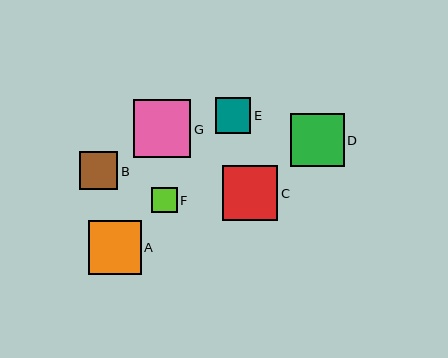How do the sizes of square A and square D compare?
Square A and square D are approximately the same size.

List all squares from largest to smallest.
From largest to smallest: G, C, A, D, B, E, F.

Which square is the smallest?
Square F is the smallest with a size of approximately 25 pixels.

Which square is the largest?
Square G is the largest with a size of approximately 58 pixels.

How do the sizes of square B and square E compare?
Square B and square E are approximately the same size.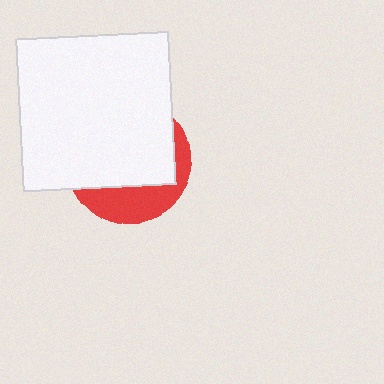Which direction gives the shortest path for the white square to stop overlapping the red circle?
Moving up gives the shortest separation.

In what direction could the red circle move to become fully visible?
The red circle could move down. That would shift it out from behind the white square entirely.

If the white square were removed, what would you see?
You would see the complete red circle.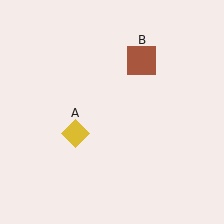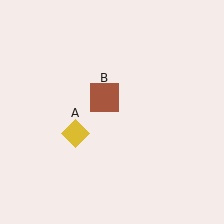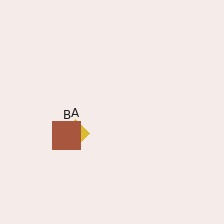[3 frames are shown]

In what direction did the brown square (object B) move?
The brown square (object B) moved down and to the left.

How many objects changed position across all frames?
1 object changed position: brown square (object B).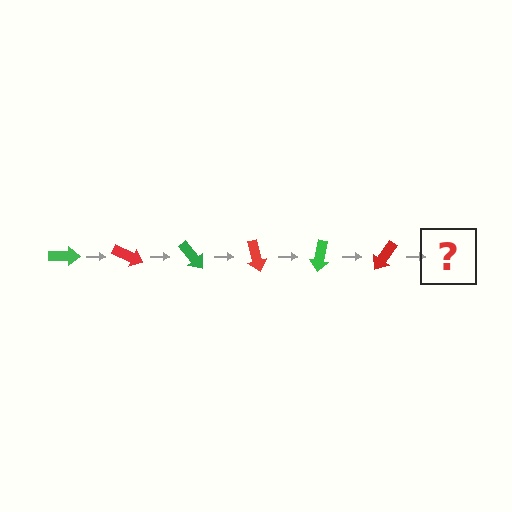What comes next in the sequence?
The next element should be a green arrow, rotated 150 degrees from the start.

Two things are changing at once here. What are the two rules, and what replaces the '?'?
The two rules are that it rotates 25 degrees each step and the color cycles through green and red. The '?' should be a green arrow, rotated 150 degrees from the start.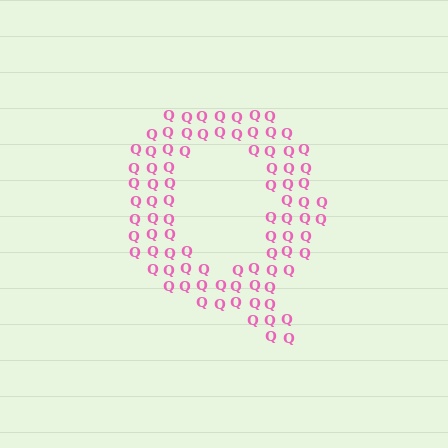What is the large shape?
The large shape is the letter Q.